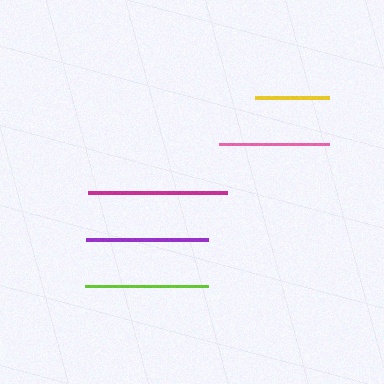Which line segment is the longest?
The magenta line is the longest at approximately 139 pixels.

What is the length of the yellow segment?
The yellow segment is approximately 74 pixels long.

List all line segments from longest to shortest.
From longest to shortest: magenta, lime, purple, pink, yellow.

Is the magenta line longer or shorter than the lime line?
The magenta line is longer than the lime line.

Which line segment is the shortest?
The yellow line is the shortest at approximately 74 pixels.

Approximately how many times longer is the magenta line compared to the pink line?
The magenta line is approximately 1.3 times the length of the pink line.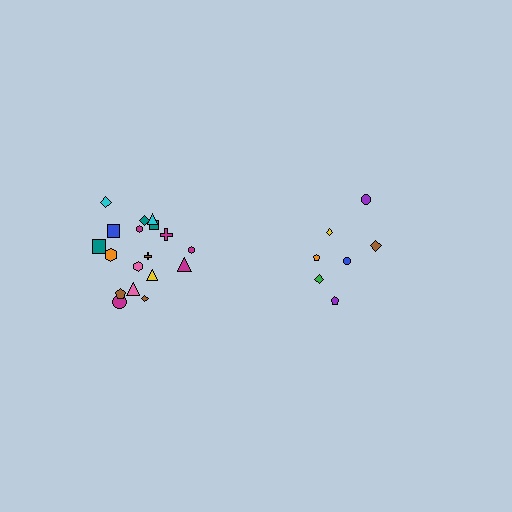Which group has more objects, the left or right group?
The left group.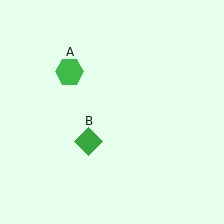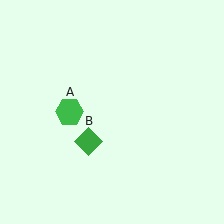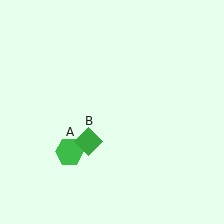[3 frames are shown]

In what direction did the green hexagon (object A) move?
The green hexagon (object A) moved down.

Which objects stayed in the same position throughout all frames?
Green diamond (object B) remained stationary.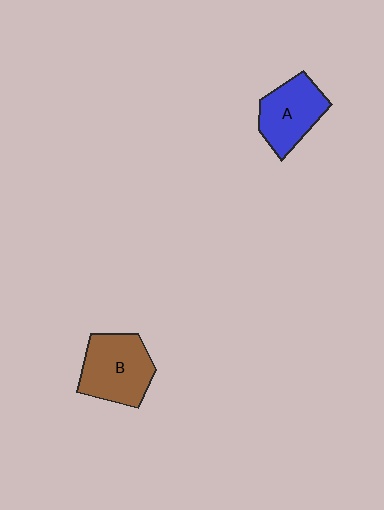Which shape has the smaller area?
Shape A (blue).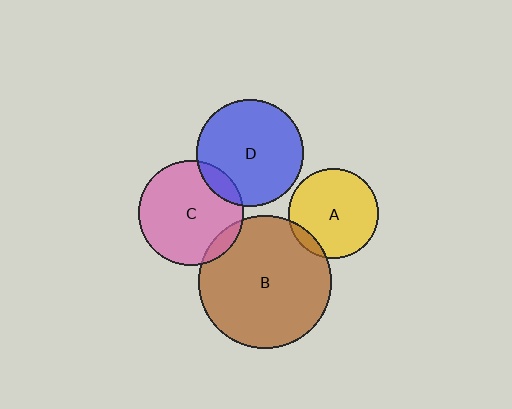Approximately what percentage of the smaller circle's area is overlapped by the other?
Approximately 10%.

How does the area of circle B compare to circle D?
Approximately 1.5 times.